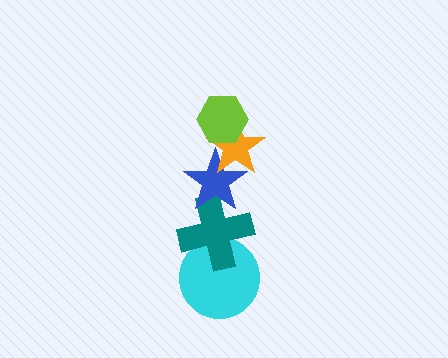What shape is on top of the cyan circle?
The teal cross is on top of the cyan circle.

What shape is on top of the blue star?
The orange star is on top of the blue star.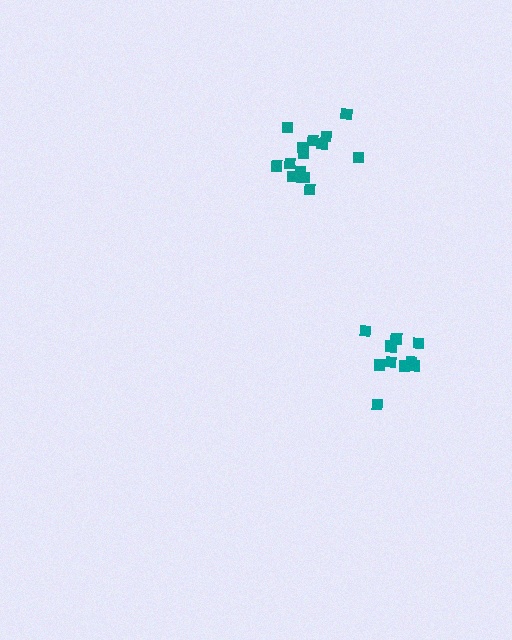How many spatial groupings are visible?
There are 2 spatial groupings.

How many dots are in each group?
Group 1: 10 dots, Group 2: 14 dots (24 total).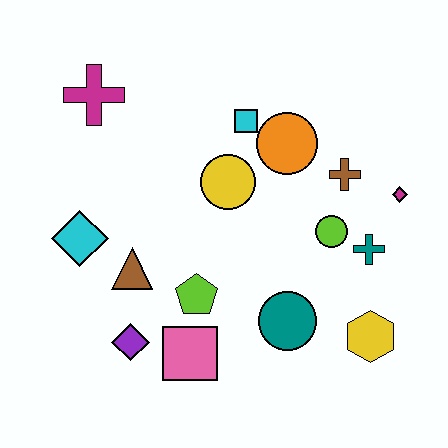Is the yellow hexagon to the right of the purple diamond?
Yes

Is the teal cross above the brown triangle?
Yes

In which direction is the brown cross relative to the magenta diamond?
The brown cross is to the left of the magenta diamond.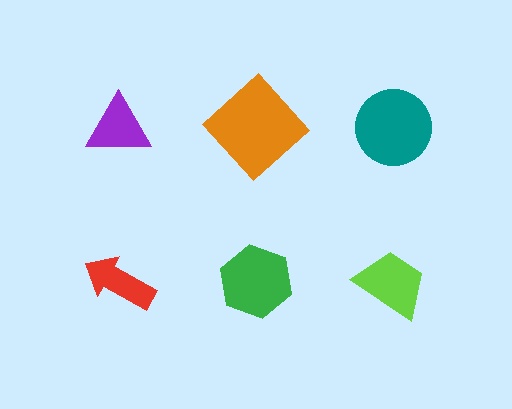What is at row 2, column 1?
A red arrow.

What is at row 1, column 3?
A teal circle.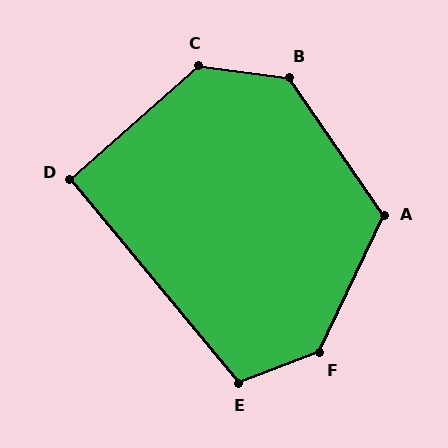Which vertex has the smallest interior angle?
D, at approximately 92 degrees.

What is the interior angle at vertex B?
Approximately 132 degrees (obtuse).